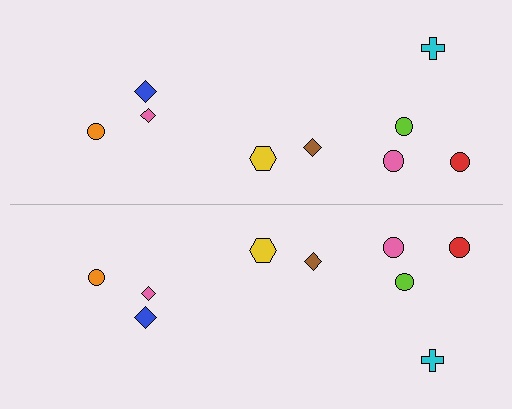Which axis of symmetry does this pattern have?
The pattern has a horizontal axis of symmetry running through the center of the image.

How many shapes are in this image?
There are 18 shapes in this image.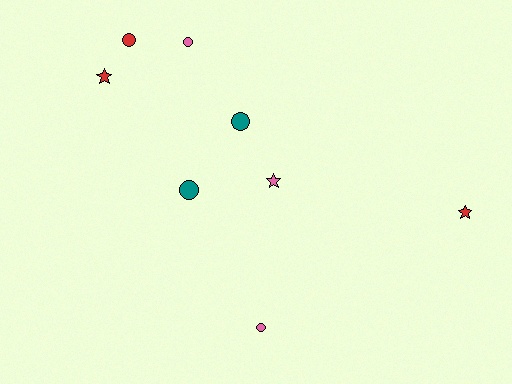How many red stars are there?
There are 2 red stars.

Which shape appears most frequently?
Circle, with 5 objects.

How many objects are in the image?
There are 8 objects.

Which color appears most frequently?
Pink, with 3 objects.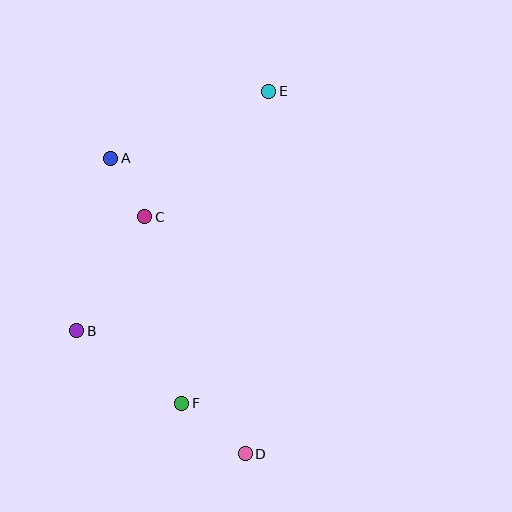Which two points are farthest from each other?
Points D and E are farthest from each other.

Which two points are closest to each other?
Points A and C are closest to each other.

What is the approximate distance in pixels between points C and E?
The distance between C and E is approximately 176 pixels.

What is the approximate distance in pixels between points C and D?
The distance between C and D is approximately 257 pixels.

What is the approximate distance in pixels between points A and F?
The distance between A and F is approximately 255 pixels.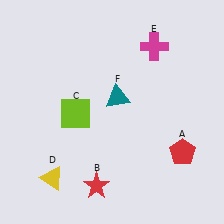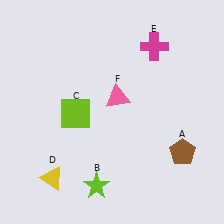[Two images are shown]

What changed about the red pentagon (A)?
In Image 1, A is red. In Image 2, it changed to brown.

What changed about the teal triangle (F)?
In Image 1, F is teal. In Image 2, it changed to pink.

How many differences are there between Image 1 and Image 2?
There are 3 differences between the two images.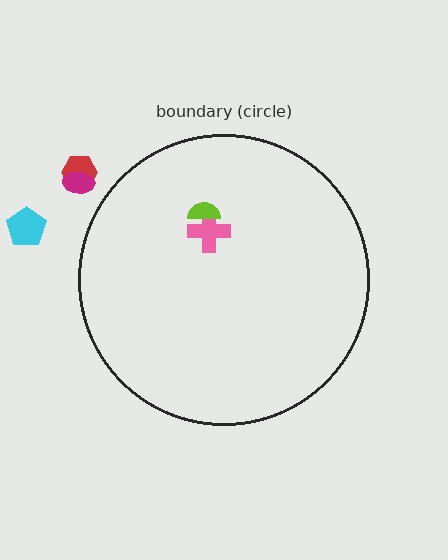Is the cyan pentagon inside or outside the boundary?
Outside.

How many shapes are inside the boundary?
2 inside, 3 outside.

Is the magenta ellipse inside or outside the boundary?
Outside.